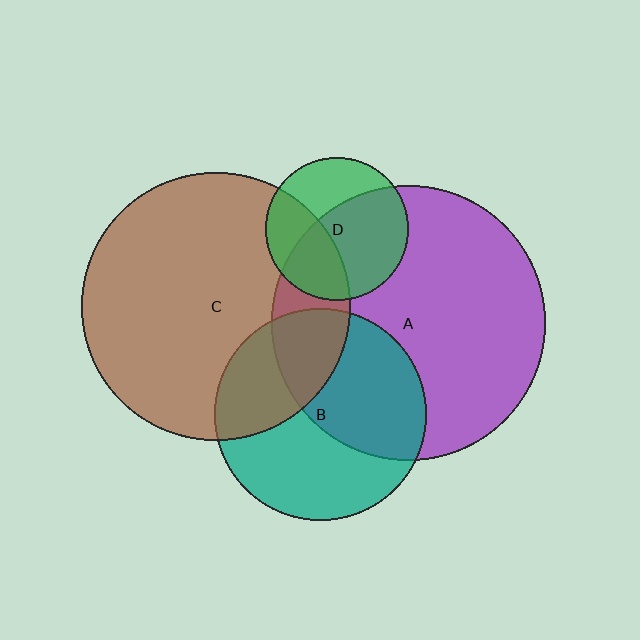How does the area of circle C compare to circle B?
Approximately 1.6 times.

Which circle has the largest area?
Circle A (purple).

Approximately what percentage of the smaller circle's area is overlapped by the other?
Approximately 50%.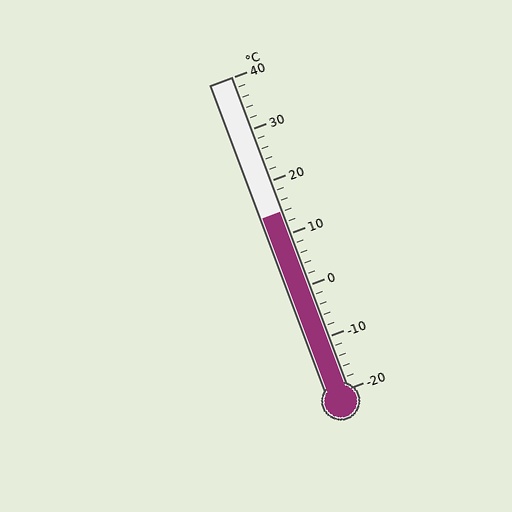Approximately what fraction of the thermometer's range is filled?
The thermometer is filled to approximately 55% of its range.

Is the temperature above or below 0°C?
The temperature is above 0°C.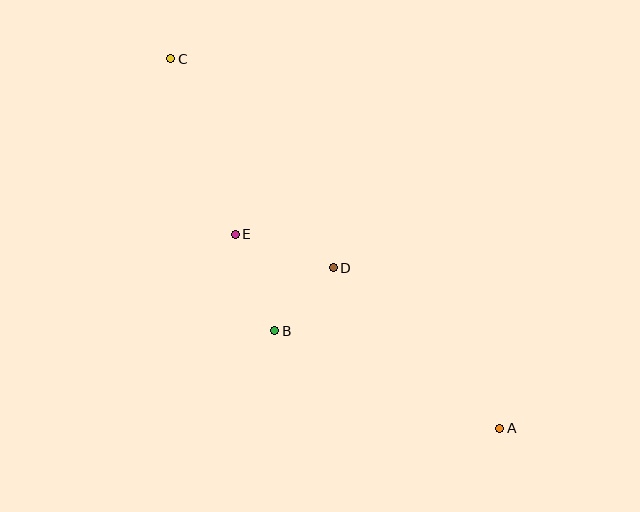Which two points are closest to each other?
Points B and D are closest to each other.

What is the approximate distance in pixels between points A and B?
The distance between A and B is approximately 245 pixels.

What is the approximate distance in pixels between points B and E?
The distance between B and E is approximately 104 pixels.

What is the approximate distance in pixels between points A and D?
The distance between A and D is approximately 231 pixels.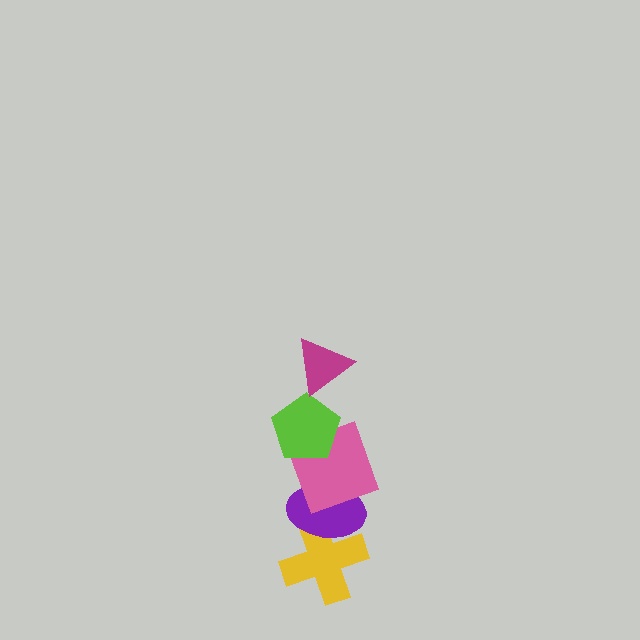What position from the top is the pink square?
The pink square is 3rd from the top.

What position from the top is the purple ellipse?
The purple ellipse is 4th from the top.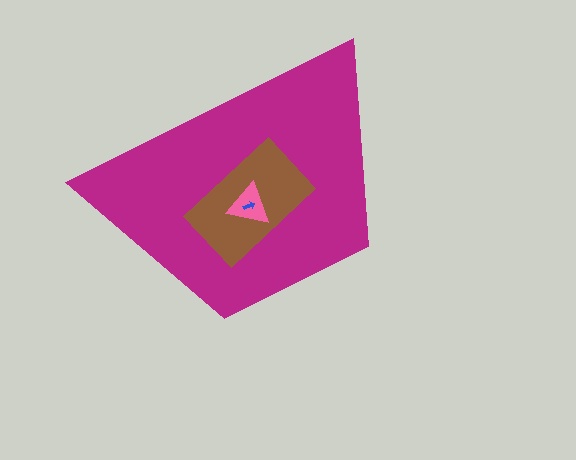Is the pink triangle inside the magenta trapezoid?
Yes.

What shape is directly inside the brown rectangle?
The pink triangle.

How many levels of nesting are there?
4.